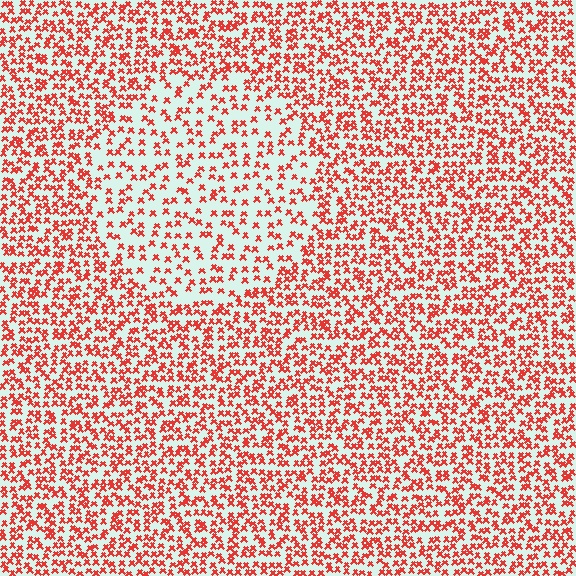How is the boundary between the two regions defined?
The boundary is defined by a change in element density (approximately 1.9x ratio). All elements are the same color, size, and shape.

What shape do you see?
I see a circle.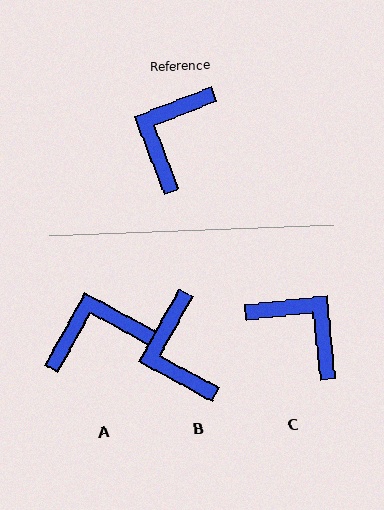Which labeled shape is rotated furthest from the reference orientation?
C, about 105 degrees away.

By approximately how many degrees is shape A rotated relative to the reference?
Approximately 50 degrees clockwise.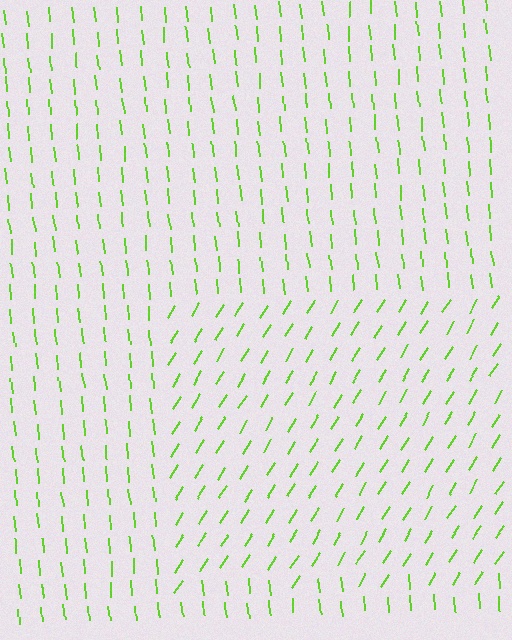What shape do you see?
I see a rectangle.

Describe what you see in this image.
The image is filled with small lime line segments. A rectangle region in the image has lines oriented differently from the surrounding lines, creating a visible texture boundary.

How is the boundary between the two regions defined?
The boundary is defined purely by a change in line orientation (approximately 37 degrees difference). All lines are the same color and thickness.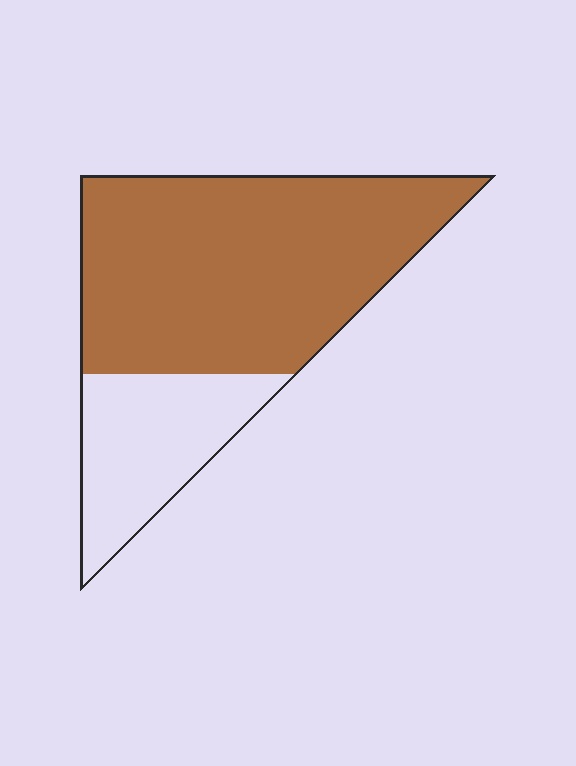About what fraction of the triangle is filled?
About three quarters (3/4).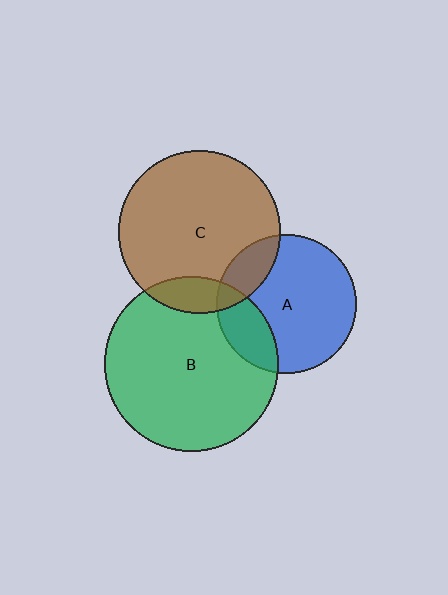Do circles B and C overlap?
Yes.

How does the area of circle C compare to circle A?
Approximately 1.4 times.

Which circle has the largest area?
Circle B (green).